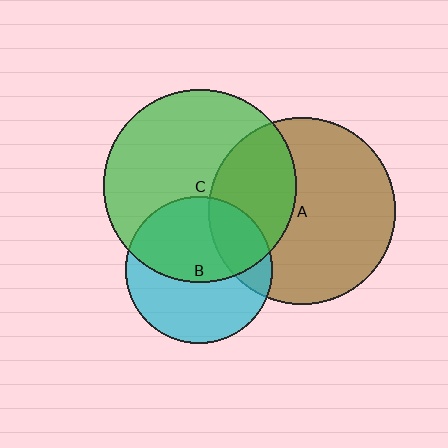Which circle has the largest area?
Circle C (green).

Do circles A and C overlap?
Yes.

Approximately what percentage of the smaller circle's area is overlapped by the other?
Approximately 35%.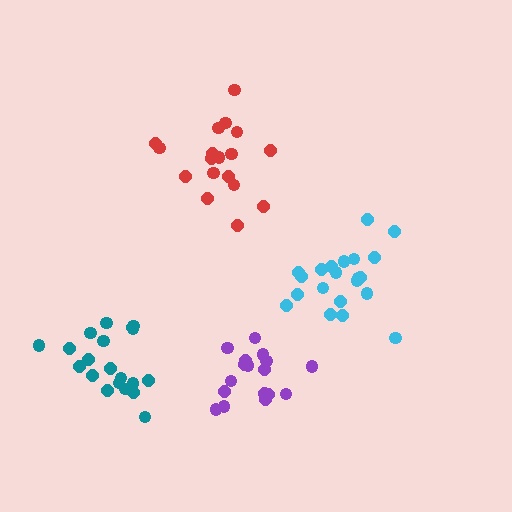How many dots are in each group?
Group 1: 18 dots, Group 2: 20 dots, Group 3: 17 dots, Group 4: 21 dots (76 total).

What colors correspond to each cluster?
The clusters are colored: red, teal, purple, cyan.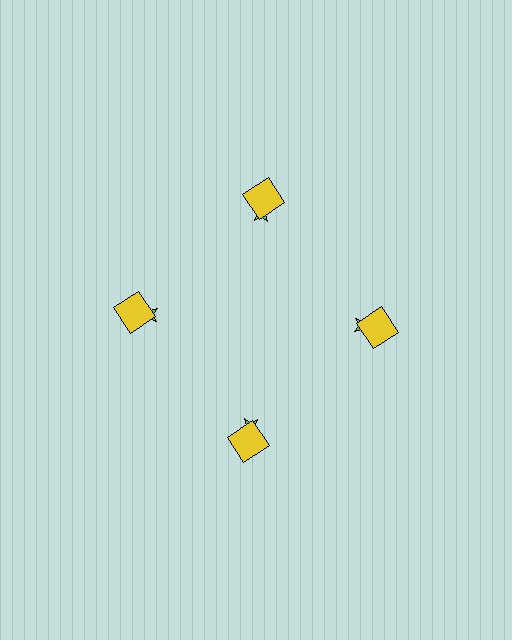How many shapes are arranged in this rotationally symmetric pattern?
There are 8 shapes, arranged in 4 groups of 2.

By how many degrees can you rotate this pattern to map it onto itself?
The pattern maps onto itself every 90 degrees of rotation.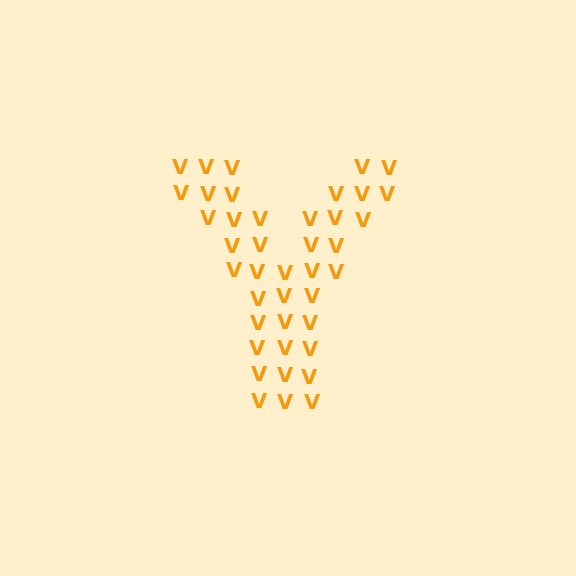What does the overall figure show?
The overall figure shows the letter Y.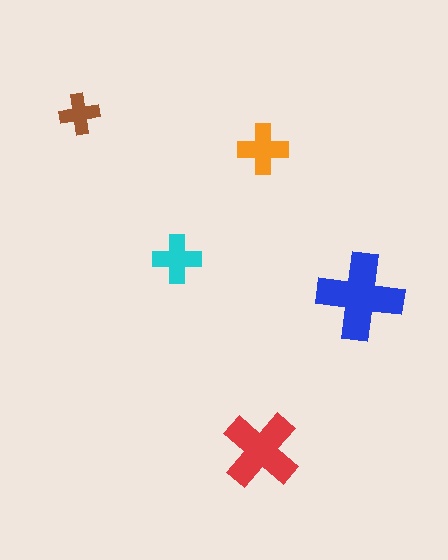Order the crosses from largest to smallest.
the blue one, the red one, the orange one, the cyan one, the brown one.